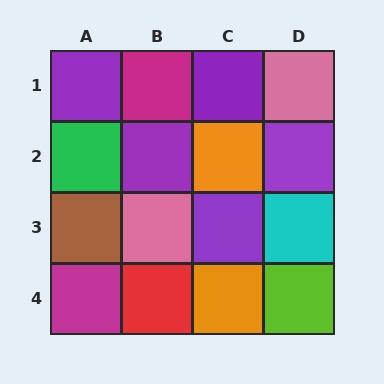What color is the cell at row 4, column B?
Red.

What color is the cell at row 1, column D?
Pink.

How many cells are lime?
1 cell is lime.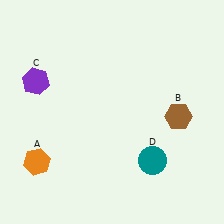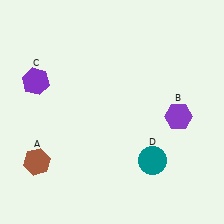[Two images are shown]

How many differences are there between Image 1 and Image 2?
There are 2 differences between the two images.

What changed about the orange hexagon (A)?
In Image 1, A is orange. In Image 2, it changed to brown.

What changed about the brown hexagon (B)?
In Image 1, B is brown. In Image 2, it changed to purple.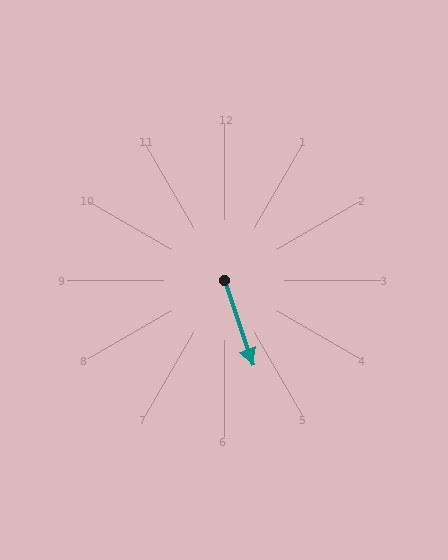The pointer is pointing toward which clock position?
Roughly 5 o'clock.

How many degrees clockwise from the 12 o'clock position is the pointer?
Approximately 161 degrees.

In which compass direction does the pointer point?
South.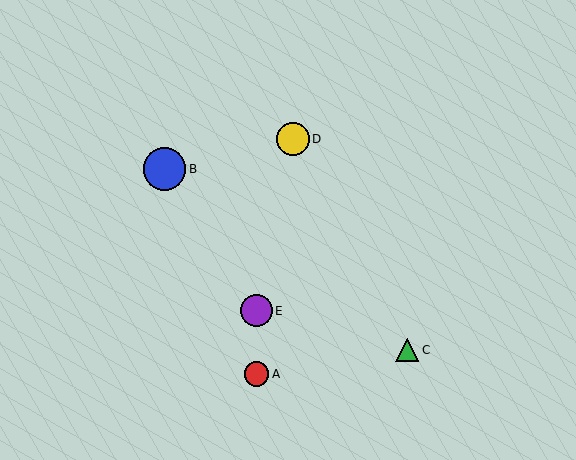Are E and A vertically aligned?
Yes, both are at x≈256.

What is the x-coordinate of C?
Object C is at x≈407.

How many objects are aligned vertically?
2 objects (A, E) are aligned vertically.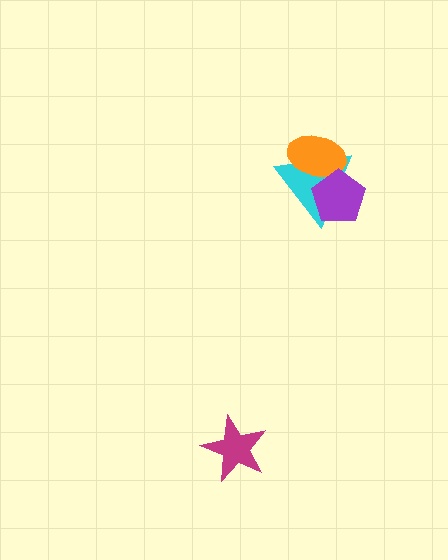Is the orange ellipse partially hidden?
Yes, it is partially covered by another shape.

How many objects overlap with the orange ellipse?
2 objects overlap with the orange ellipse.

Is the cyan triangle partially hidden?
Yes, it is partially covered by another shape.